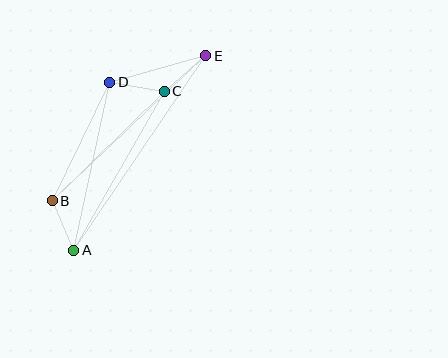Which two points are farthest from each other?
Points A and E are farthest from each other.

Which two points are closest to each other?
Points A and B are closest to each other.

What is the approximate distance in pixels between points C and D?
The distance between C and D is approximately 55 pixels.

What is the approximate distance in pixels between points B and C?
The distance between B and C is approximately 157 pixels.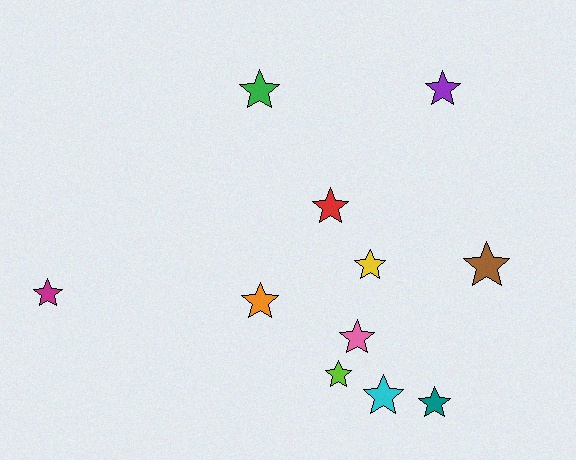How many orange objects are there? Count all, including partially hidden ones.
There is 1 orange object.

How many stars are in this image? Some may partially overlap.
There are 11 stars.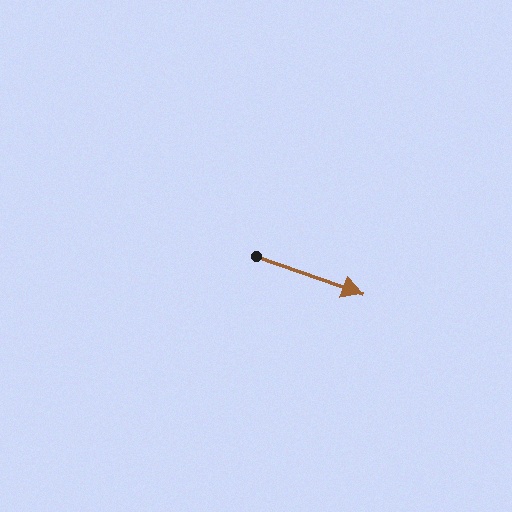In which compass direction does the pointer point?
East.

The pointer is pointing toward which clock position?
Roughly 4 o'clock.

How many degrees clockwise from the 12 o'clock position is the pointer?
Approximately 110 degrees.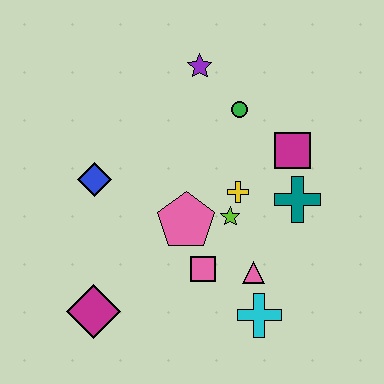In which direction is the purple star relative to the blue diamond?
The purple star is above the blue diamond.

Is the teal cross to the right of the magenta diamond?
Yes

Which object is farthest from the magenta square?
The magenta diamond is farthest from the magenta square.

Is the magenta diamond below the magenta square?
Yes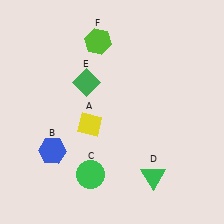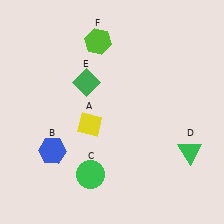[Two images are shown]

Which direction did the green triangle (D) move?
The green triangle (D) moved right.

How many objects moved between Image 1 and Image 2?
1 object moved between the two images.